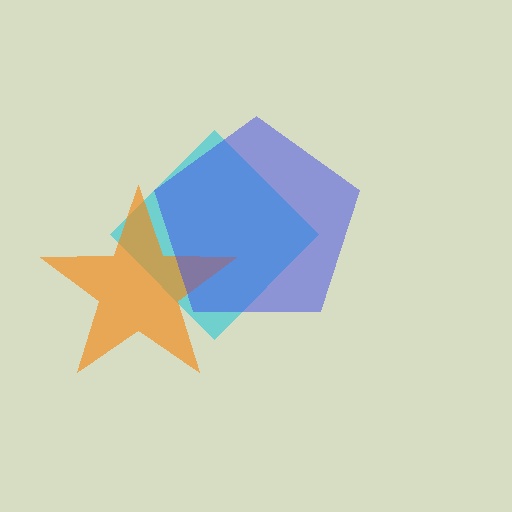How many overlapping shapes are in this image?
There are 3 overlapping shapes in the image.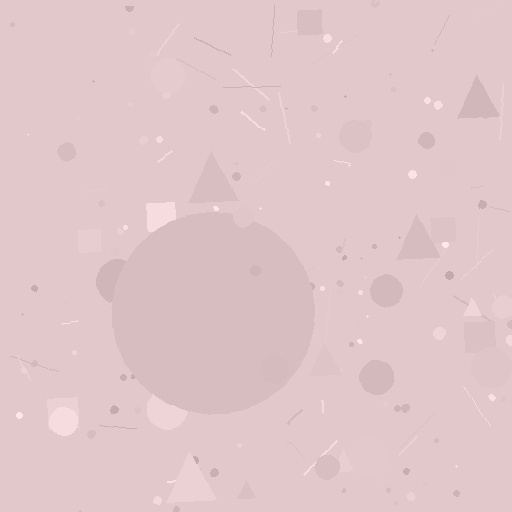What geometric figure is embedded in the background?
A circle is embedded in the background.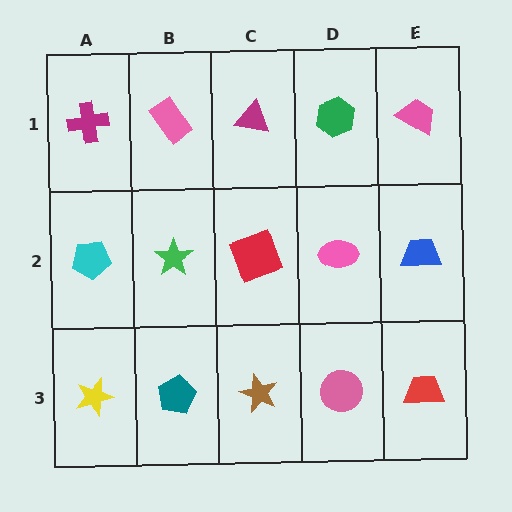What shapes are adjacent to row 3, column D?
A pink ellipse (row 2, column D), a brown star (row 3, column C), a red trapezoid (row 3, column E).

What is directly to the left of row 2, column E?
A pink ellipse.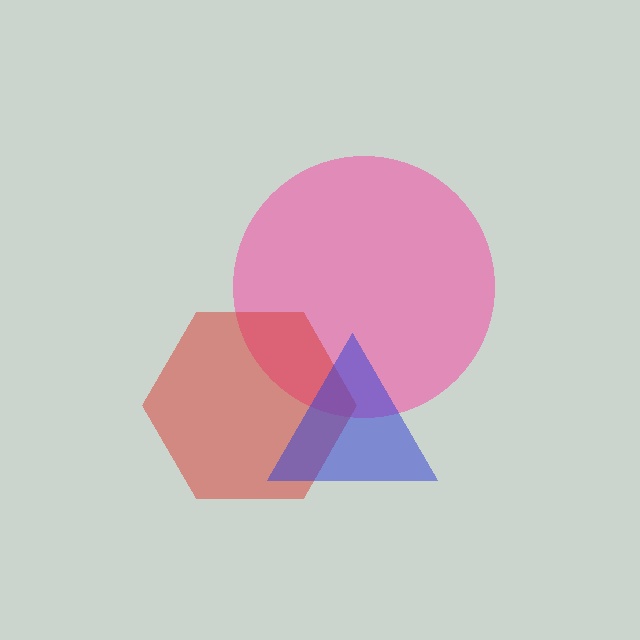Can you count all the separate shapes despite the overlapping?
Yes, there are 3 separate shapes.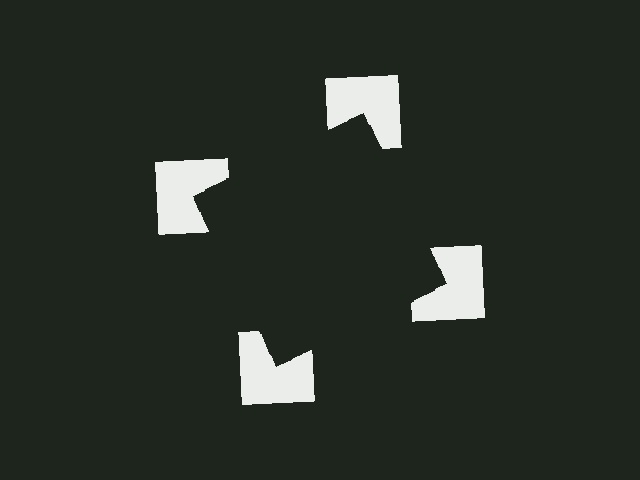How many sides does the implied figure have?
4 sides.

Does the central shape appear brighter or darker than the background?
It typically appears slightly darker than the background, even though no actual brightness change is drawn.